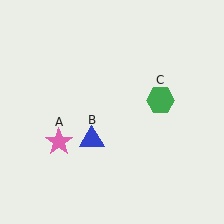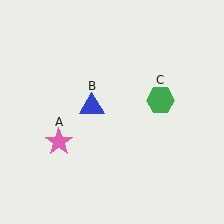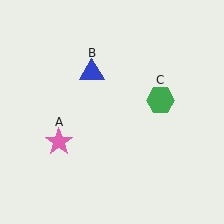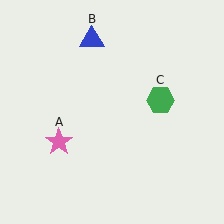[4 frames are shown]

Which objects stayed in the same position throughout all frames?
Pink star (object A) and green hexagon (object C) remained stationary.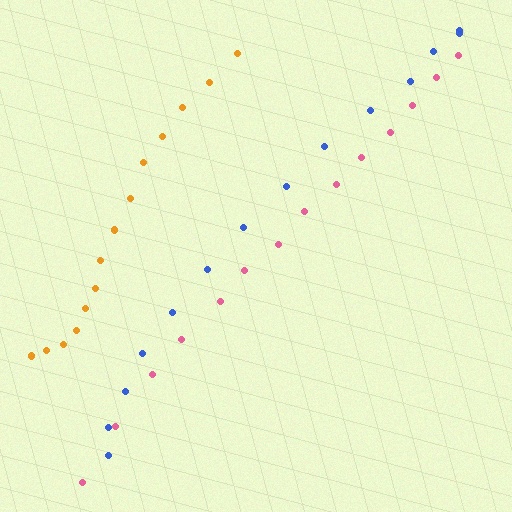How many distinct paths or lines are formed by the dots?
There are 3 distinct paths.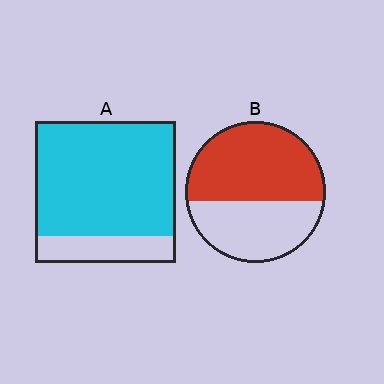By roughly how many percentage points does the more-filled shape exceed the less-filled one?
By roughly 25 percentage points (A over B).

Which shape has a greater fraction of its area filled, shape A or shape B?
Shape A.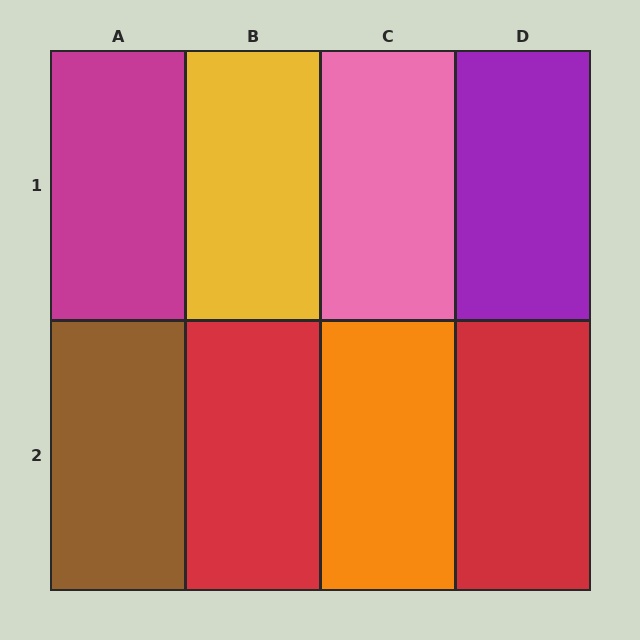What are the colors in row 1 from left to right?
Magenta, yellow, pink, purple.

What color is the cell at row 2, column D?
Red.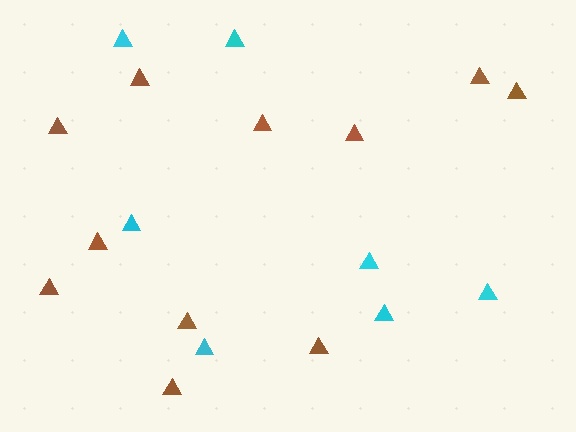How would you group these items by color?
There are 2 groups: one group of brown triangles (11) and one group of cyan triangles (7).